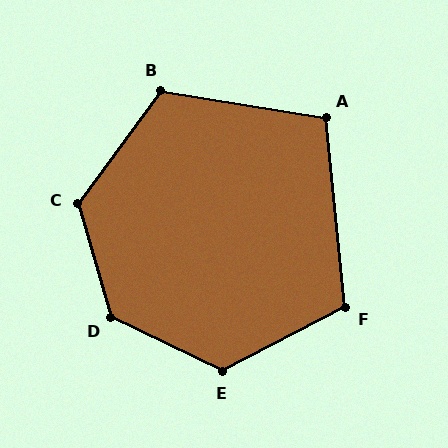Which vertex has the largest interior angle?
D, at approximately 131 degrees.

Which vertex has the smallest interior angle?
A, at approximately 105 degrees.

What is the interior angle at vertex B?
Approximately 117 degrees (obtuse).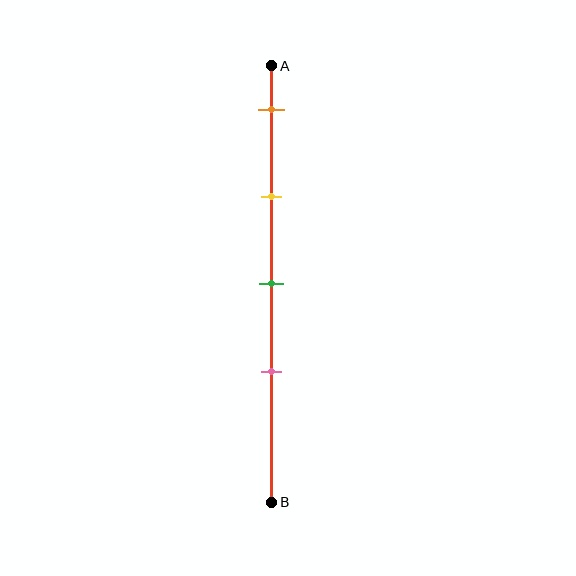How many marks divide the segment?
There are 4 marks dividing the segment.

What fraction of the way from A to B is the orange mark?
The orange mark is approximately 10% (0.1) of the way from A to B.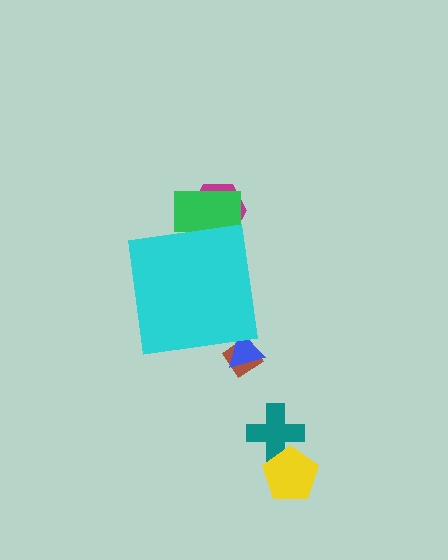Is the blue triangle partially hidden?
Yes, the blue triangle is partially hidden behind the cyan square.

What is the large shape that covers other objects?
A cyan square.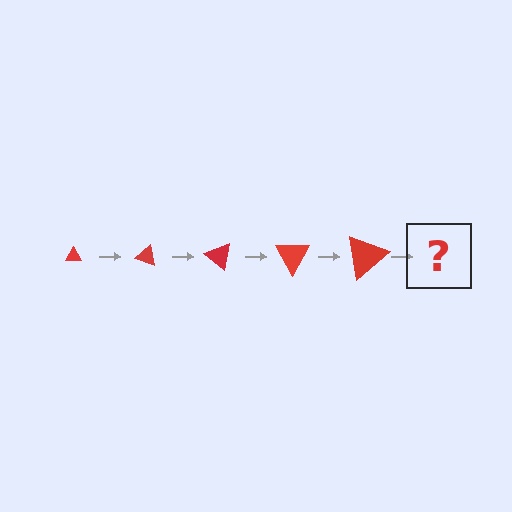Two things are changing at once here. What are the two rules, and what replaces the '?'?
The two rules are that the triangle grows larger each step and it rotates 20 degrees each step. The '?' should be a triangle, larger than the previous one and rotated 100 degrees from the start.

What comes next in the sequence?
The next element should be a triangle, larger than the previous one and rotated 100 degrees from the start.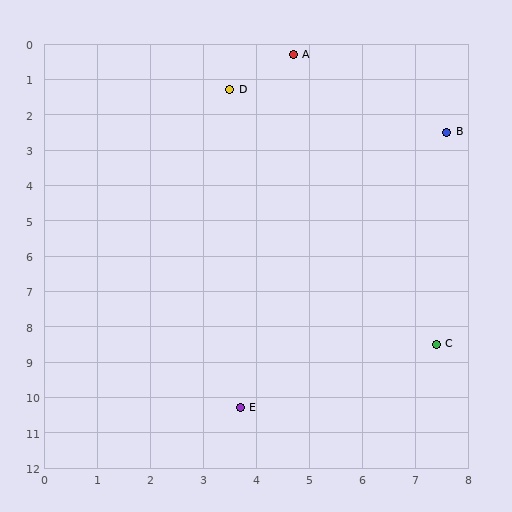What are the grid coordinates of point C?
Point C is at approximately (7.4, 8.5).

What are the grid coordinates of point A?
Point A is at approximately (4.7, 0.3).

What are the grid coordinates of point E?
Point E is at approximately (3.7, 10.3).